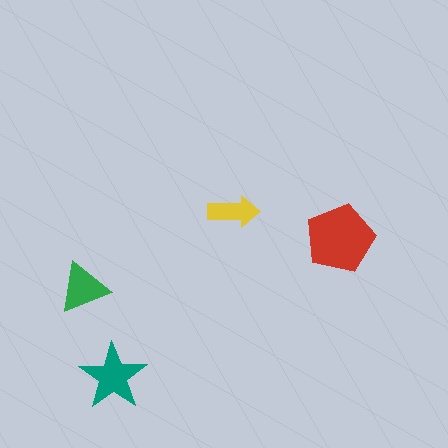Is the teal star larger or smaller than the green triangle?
Larger.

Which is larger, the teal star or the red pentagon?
The red pentagon.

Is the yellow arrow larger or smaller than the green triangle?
Smaller.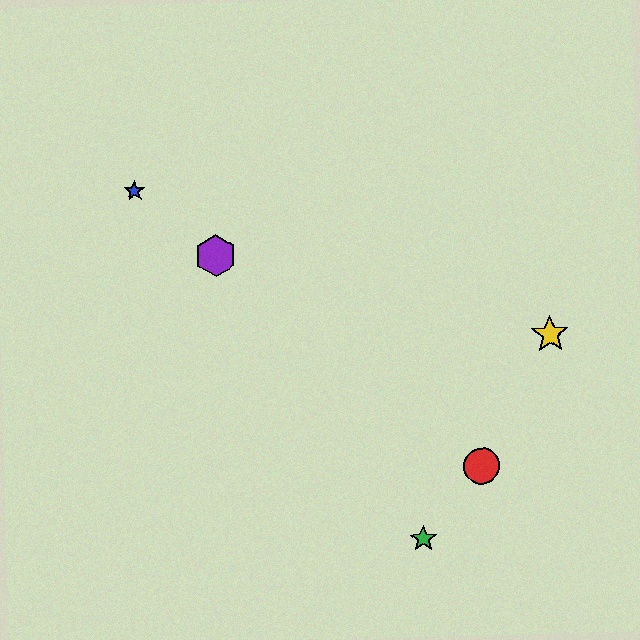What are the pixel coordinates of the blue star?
The blue star is at (135, 191).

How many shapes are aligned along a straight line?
3 shapes (the red circle, the blue star, the purple hexagon) are aligned along a straight line.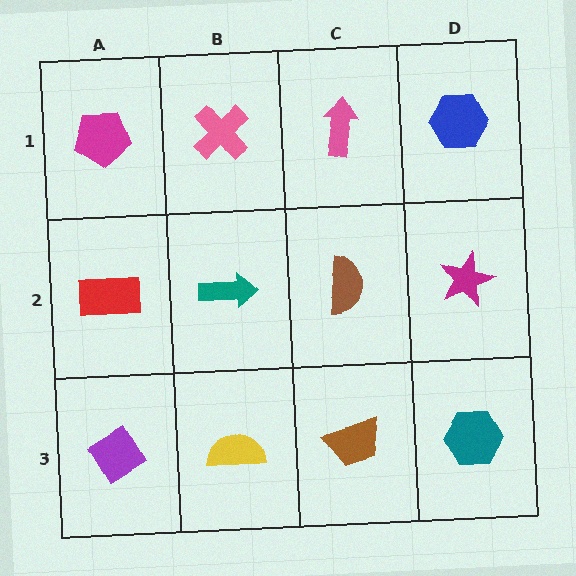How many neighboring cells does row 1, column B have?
3.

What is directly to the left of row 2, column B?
A red rectangle.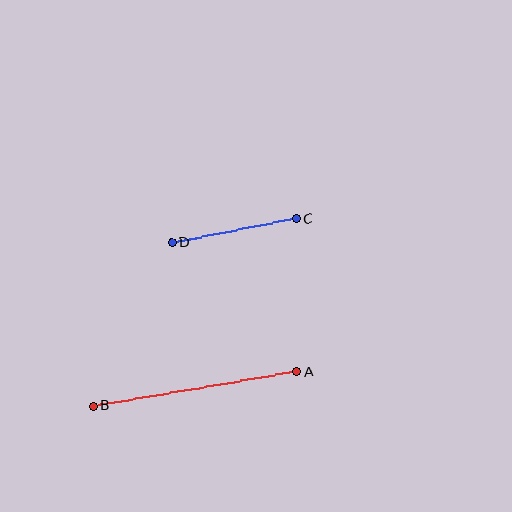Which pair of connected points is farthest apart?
Points A and B are farthest apart.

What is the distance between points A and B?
The distance is approximately 206 pixels.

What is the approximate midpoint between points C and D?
The midpoint is at approximately (234, 231) pixels.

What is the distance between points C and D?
The distance is approximately 127 pixels.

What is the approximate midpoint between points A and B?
The midpoint is at approximately (195, 389) pixels.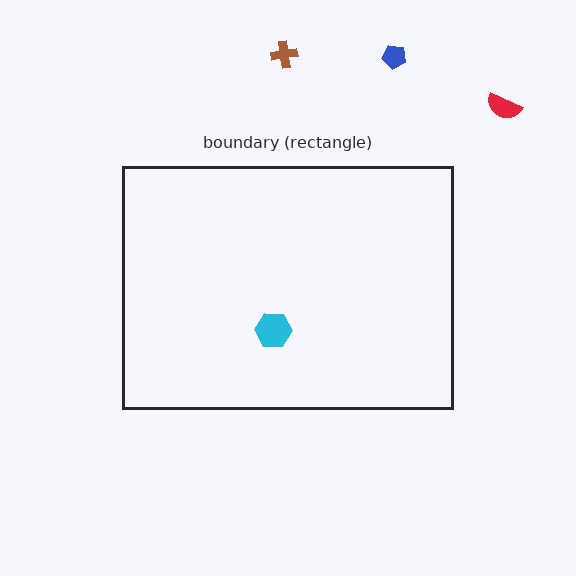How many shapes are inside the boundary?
1 inside, 3 outside.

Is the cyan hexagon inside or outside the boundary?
Inside.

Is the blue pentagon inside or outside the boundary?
Outside.